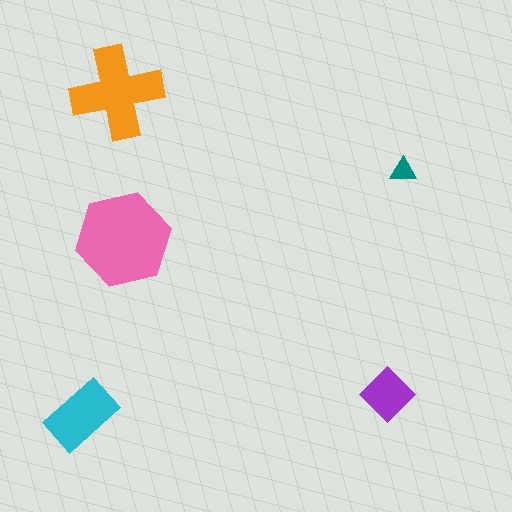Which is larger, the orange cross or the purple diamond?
The orange cross.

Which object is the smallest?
The teal triangle.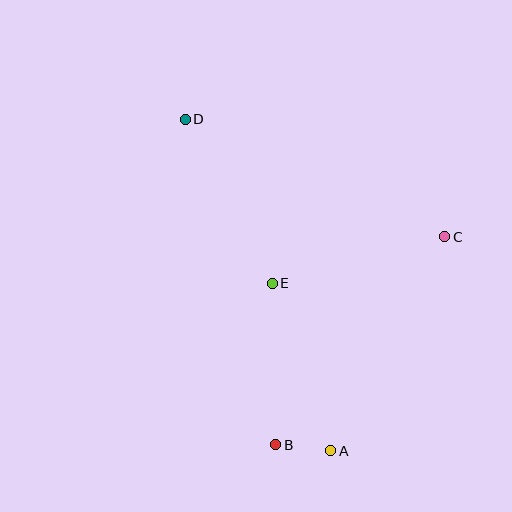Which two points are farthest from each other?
Points A and D are farthest from each other.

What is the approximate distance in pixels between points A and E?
The distance between A and E is approximately 177 pixels.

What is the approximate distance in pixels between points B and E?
The distance between B and E is approximately 161 pixels.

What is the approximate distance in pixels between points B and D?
The distance between B and D is approximately 338 pixels.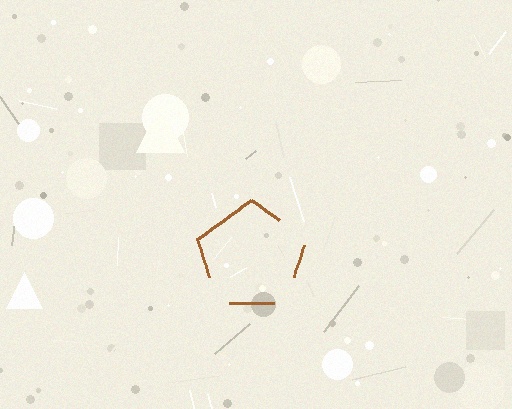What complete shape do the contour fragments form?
The contour fragments form a pentagon.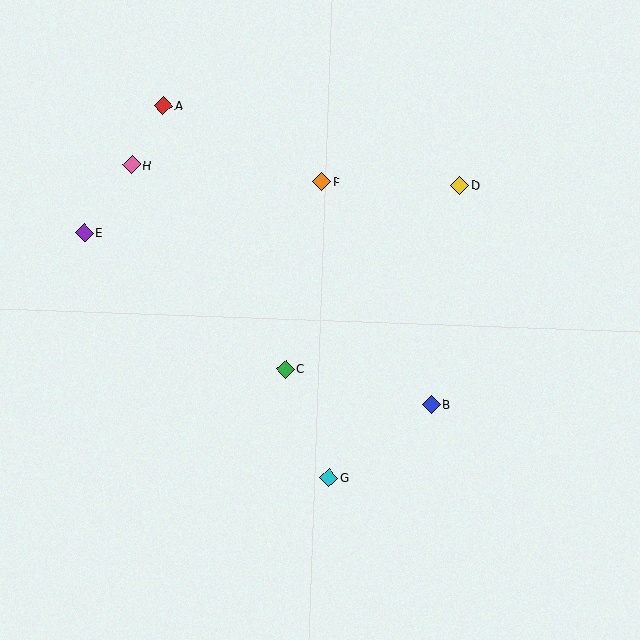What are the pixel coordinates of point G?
Point G is at (329, 478).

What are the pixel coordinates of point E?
Point E is at (84, 233).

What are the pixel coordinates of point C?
Point C is at (286, 369).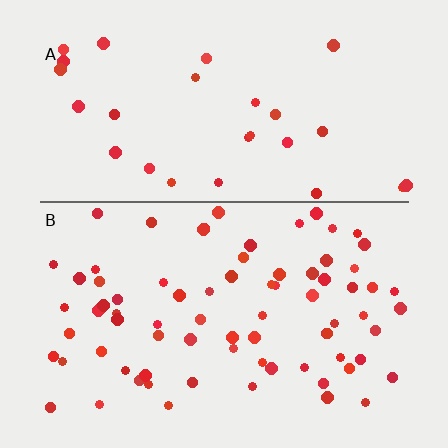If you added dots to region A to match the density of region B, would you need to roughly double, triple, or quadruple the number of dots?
Approximately triple.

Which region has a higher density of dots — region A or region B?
B (the bottom).